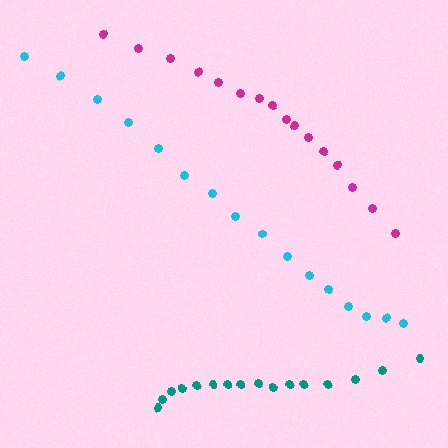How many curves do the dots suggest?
There are 3 distinct paths.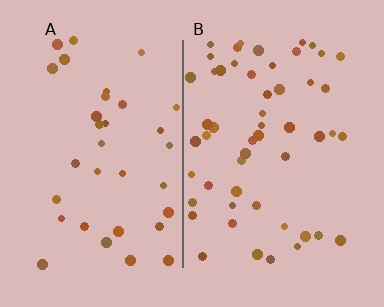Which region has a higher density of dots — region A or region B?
B (the right).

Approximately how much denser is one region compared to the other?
Approximately 1.6× — region B over region A.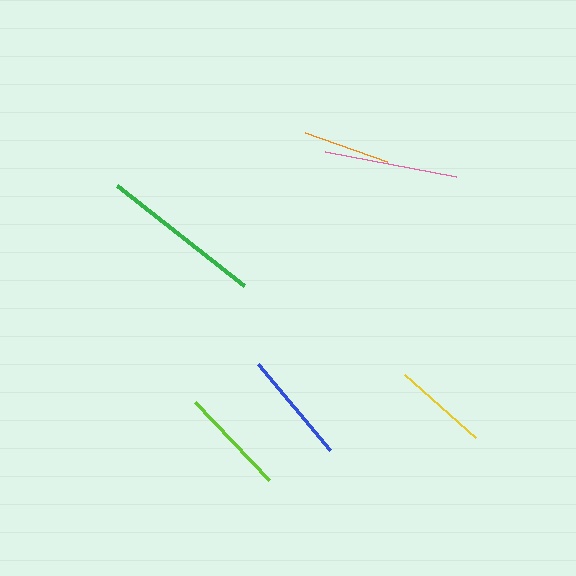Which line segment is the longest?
The green line is the longest at approximately 161 pixels.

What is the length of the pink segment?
The pink segment is approximately 133 pixels long.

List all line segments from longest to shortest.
From longest to shortest: green, pink, blue, lime, yellow, orange.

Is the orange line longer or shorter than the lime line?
The lime line is longer than the orange line.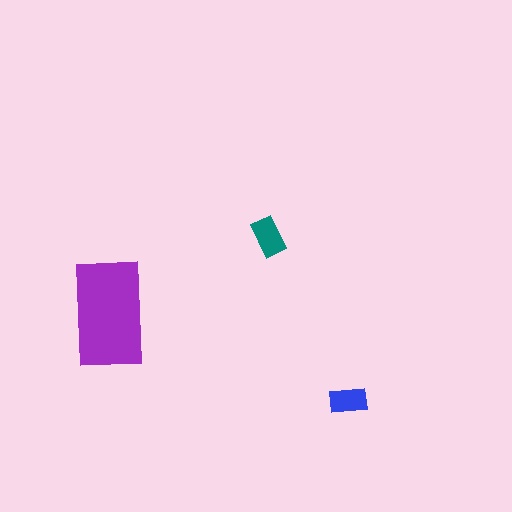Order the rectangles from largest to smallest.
the purple one, the teal one, the blue one.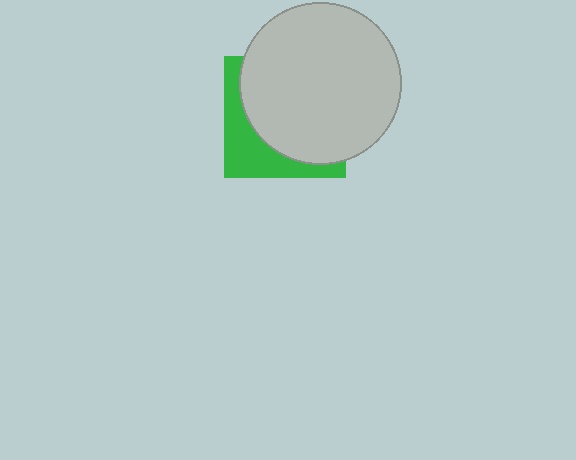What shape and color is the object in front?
The object in front is a light gray circle.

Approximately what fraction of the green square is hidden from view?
Roughly 68% of the green square is hidden behind the light gray circle.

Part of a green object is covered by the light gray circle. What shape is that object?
It is a square.